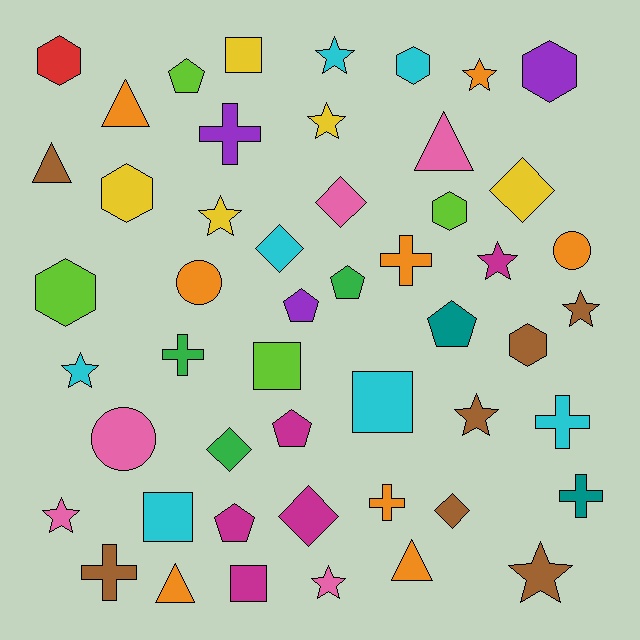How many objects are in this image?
There are 50 objects.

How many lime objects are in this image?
There are 4 lime objects.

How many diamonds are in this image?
There are 6 diamonds.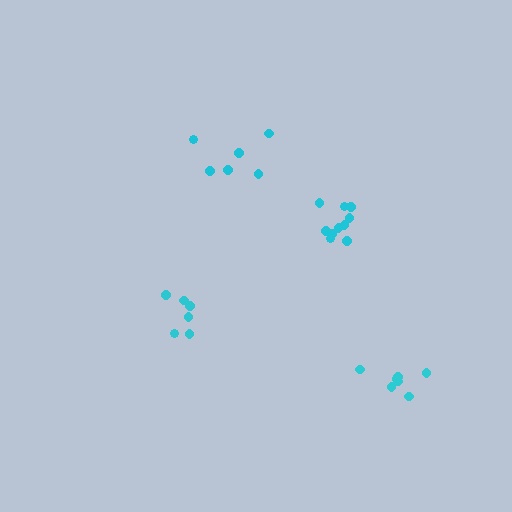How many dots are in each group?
Group 1: 7 dots, Group 2: 6 dots, Group 3: 7 dots, Group 4: 10 dots (30 total).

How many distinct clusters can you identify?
There are 4 distinct clusters.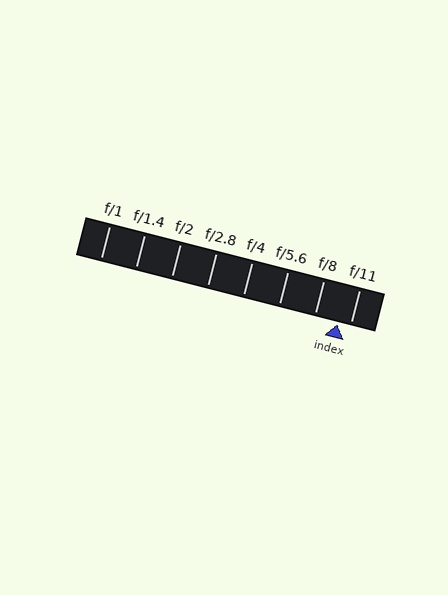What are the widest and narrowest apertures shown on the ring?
The widest aperture shown is f/1 and the narrowest is f/11.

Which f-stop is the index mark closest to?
The index mark is closest to f/11.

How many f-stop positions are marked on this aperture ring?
There are 8 f-stop positions marked.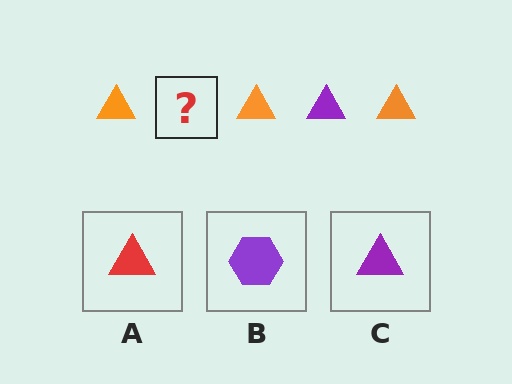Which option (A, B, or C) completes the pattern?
C.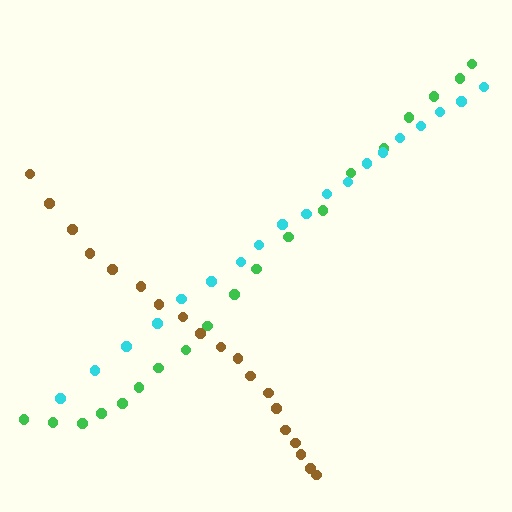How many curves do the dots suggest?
There are 3 distinct paths.